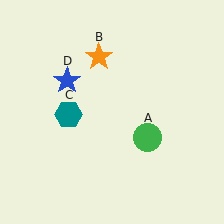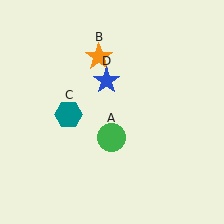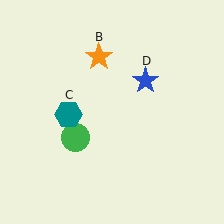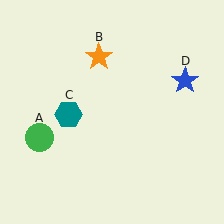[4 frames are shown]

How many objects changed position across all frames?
2 objects changed position: green circle (object A), blue star (object D).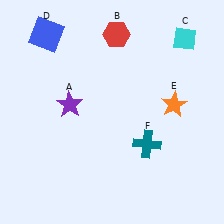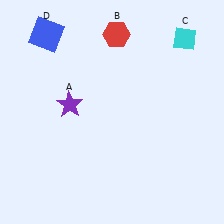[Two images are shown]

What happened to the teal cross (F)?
The teal cross (F) was removed in Image 2. It was in the bottom-right area of Image 1.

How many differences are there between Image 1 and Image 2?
There are 2 differences between the two images.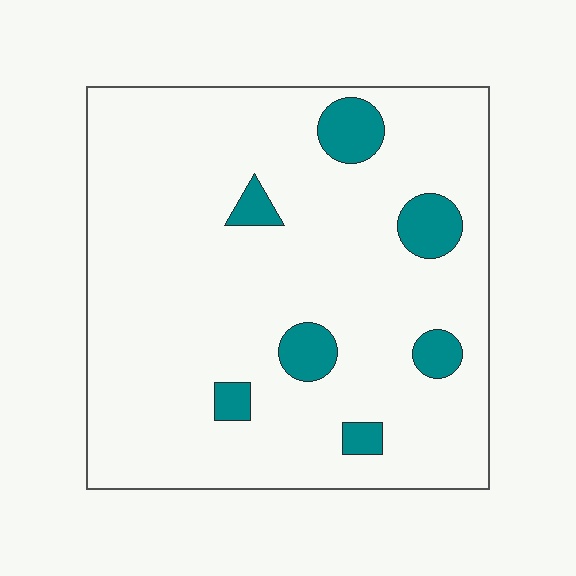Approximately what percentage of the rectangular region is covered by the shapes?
Approximately 10%.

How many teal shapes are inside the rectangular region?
7.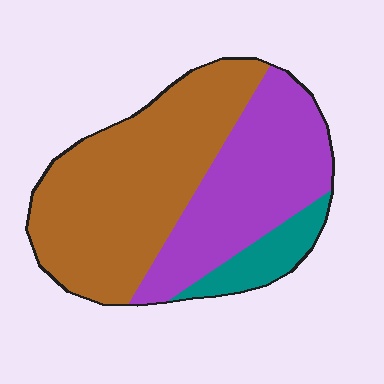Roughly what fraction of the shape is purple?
Purple covers about 35% of the shape.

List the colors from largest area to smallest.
From largest to smallest: brown, purple, teal.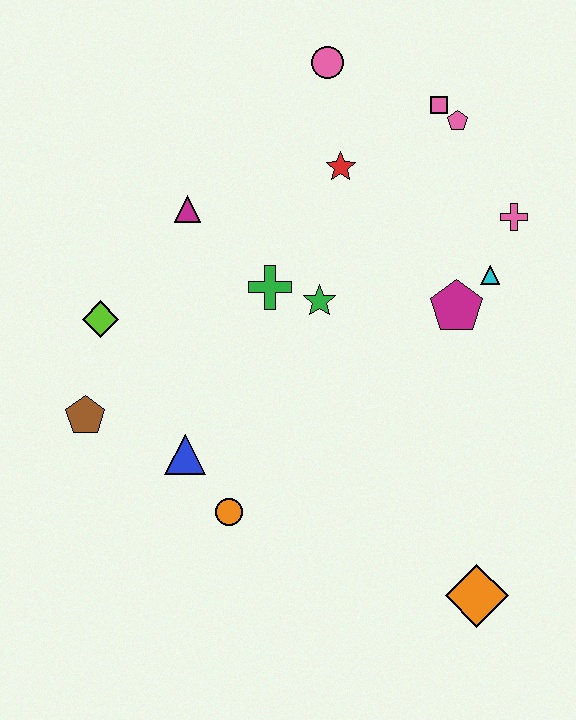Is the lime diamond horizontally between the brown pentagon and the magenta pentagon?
Yes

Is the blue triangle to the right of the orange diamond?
No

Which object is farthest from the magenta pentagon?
The brown pentagon is farthest from the magenta pentagon.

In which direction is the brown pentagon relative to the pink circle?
The brown pentagon is below the pink circle.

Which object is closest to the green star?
The green cross is closest to the green star.